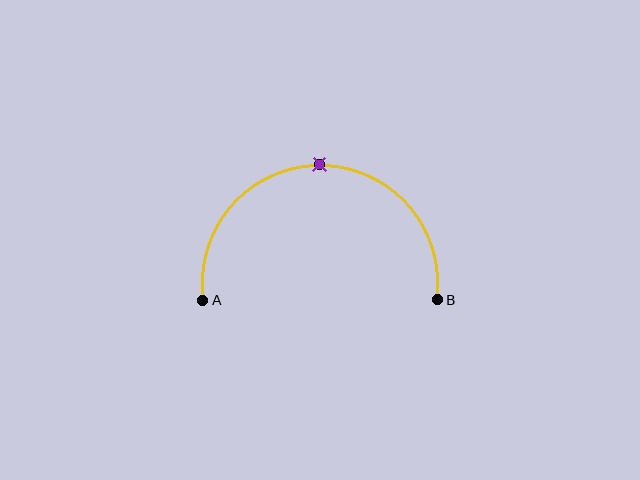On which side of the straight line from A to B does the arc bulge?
The arc bulges above the straight line connecting A and B.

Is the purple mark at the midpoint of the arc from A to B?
Yes. The purple mark lies on the arc at equal arc-length from both A and B — it is the arc midpoint.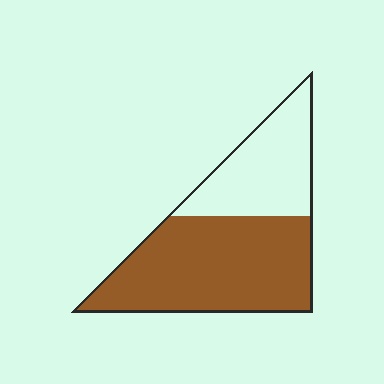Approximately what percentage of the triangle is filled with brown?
Approximately 65%.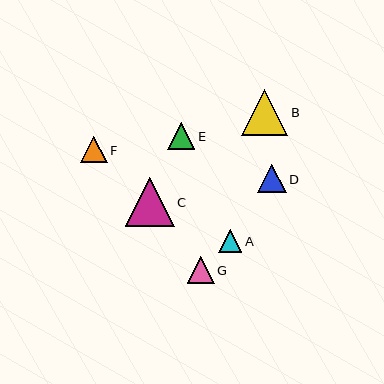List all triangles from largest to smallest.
From largest to smallest: C, B, D, G, E, F, A.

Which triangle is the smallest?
Triangle A is the smallest with a size of approximately 23 pixels.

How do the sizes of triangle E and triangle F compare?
Triangle E and triangle F are approximately the same size.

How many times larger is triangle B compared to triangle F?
Triangle B is approximately 1.8 times the size of triangle F.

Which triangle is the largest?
Triangle C is the largest with a size of approximately 49 pixels.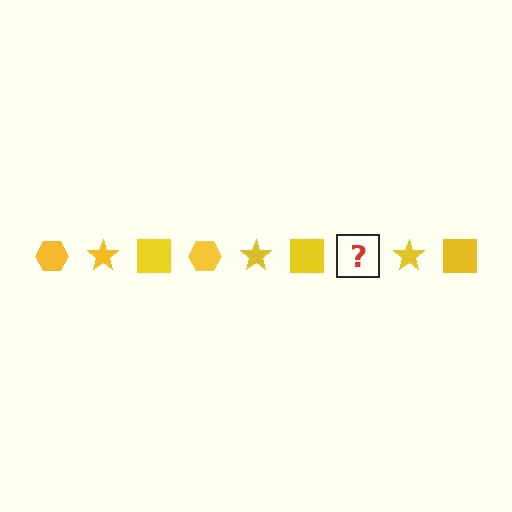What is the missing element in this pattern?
The missing element is a yellow hexagon.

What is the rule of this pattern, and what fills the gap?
The rule is that the pattern cycles through hexagon, star, square shapes in yellow. The gap should be filled with a yellow hexagon.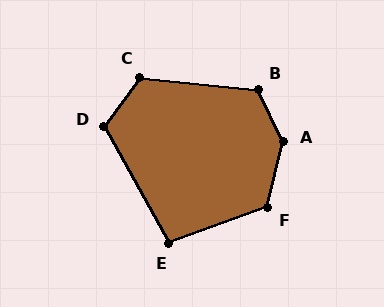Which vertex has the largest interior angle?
A, at approximately 140 degrees.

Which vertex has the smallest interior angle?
E, at approximately 99 degrees.